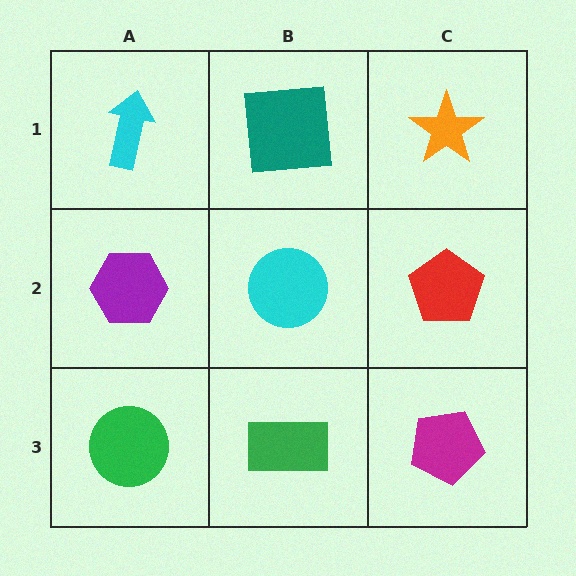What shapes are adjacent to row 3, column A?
A purple hexagon (row 2, column A), a green rectangle (row 3, column B).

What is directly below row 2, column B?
A green rectangle.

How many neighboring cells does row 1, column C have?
2.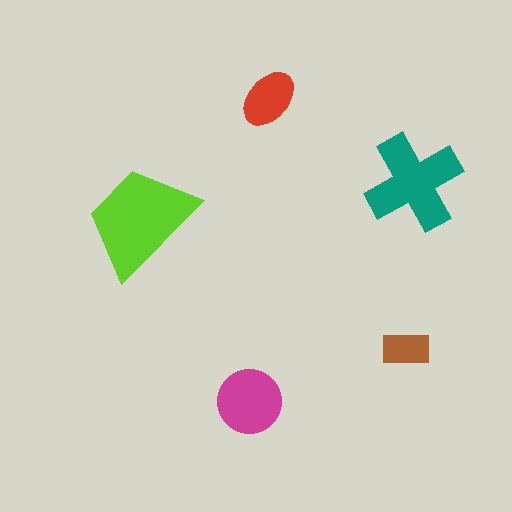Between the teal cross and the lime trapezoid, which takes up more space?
The lime trapezoid.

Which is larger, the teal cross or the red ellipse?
The teal cross.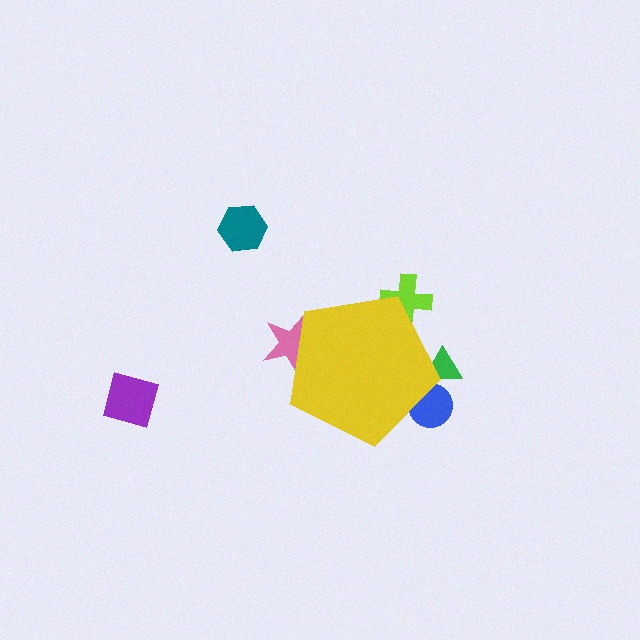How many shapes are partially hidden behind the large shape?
4 shapes are partially hidden.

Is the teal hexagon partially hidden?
No, the teal hexagon is fully visible.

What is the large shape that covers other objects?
A yellow pentagon.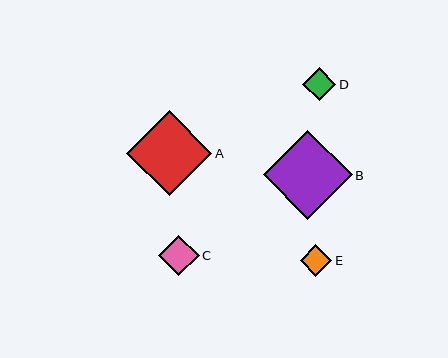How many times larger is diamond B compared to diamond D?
Diamond B is approximately 2.7 times the size of diamond D.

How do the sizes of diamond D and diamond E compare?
Diamond D and diamond E are approximately the same size.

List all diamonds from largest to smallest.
From largest to smallest: B, A, C, D, E.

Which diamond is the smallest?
Diamond E is the smallest with a size of approximately 32 pixels.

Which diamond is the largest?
Diamond B is the largest with a size of approximately 89 pixels.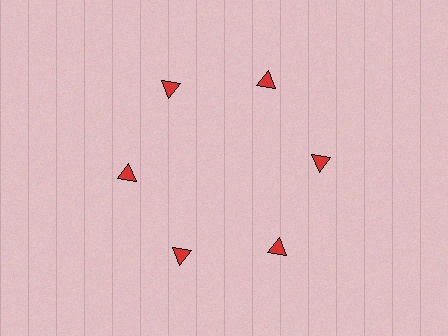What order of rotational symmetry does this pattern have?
This pattern has 6-fold rotational symmetry.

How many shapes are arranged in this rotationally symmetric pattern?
There are 6 shapes, arranged in 6 groups of 1.